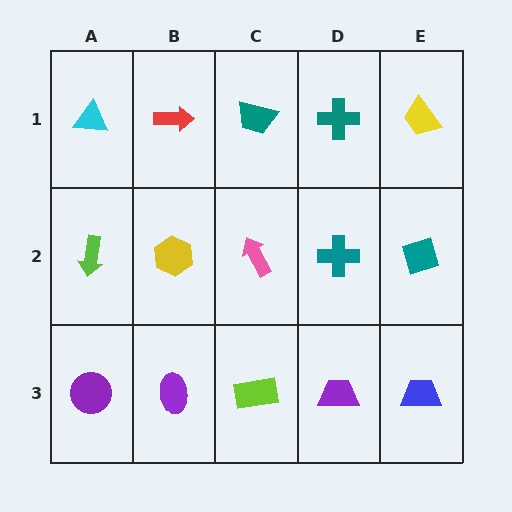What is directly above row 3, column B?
A yellow hexagon.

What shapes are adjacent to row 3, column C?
A pink arrow (row 2, column C), a purple ellipse (row 3, column B), a purple trapezoid (row 3, column D).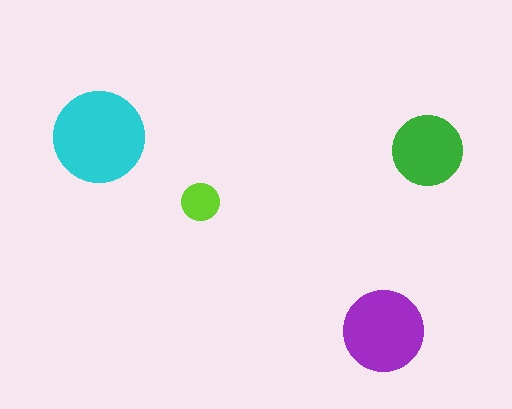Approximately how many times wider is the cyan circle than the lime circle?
About 2.5 times wider.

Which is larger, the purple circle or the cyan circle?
The cyan one.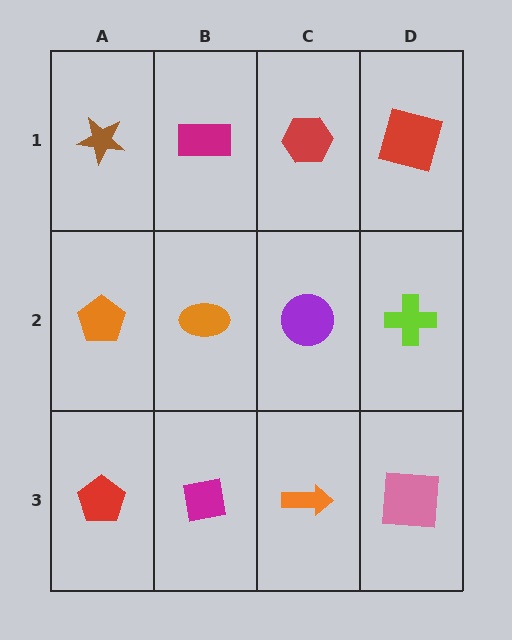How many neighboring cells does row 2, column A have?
3.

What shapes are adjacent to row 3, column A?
An orange pentagon (row 2, column A), a magenta square (row 3, column B).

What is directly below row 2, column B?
A magenta square.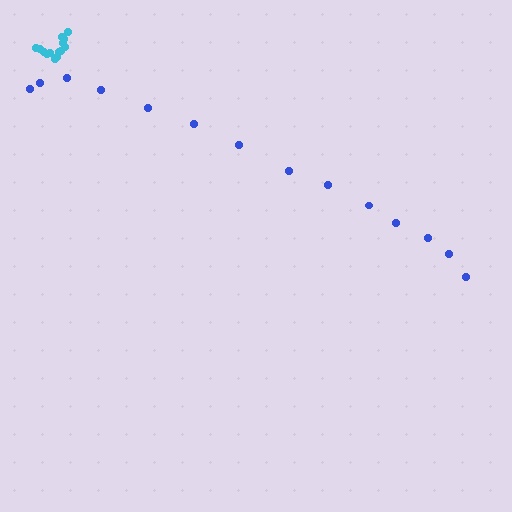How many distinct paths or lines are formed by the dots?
There are 2 distinct paths.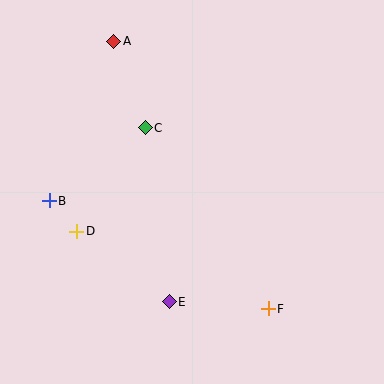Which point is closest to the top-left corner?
Point A is closest to the top-left corner.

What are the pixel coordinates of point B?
Point B is at (49, 201).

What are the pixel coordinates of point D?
Point D is at (77, 231).